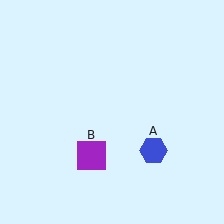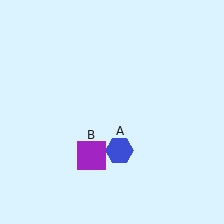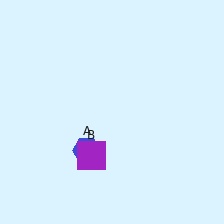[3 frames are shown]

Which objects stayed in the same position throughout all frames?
Purple square (object B) remained stationary.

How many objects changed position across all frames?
1 object changed position: blue hexagon (object A).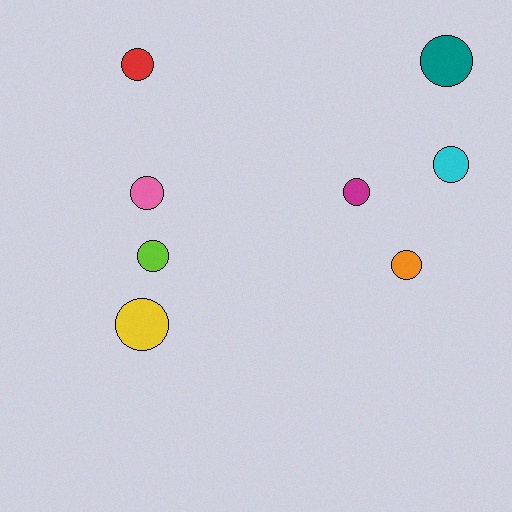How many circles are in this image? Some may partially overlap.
There are 8 circles.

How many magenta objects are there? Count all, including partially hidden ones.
There is 1 magenta object.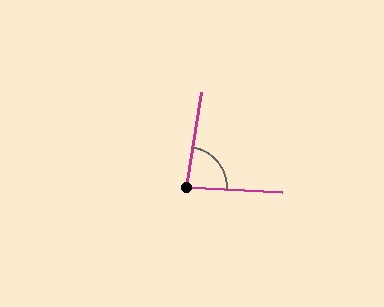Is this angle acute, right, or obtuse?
It is acute.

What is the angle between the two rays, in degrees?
Approximately 84 degrees.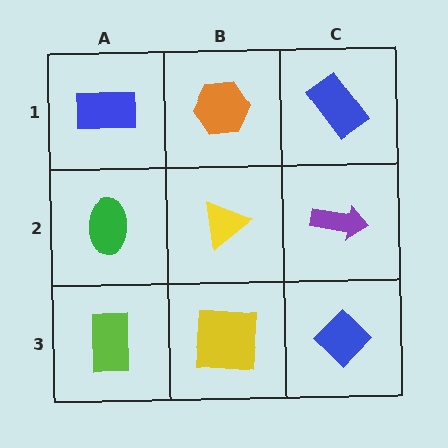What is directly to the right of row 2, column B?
A purple arrow.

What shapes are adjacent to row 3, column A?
A green ellipse (row 2, column A), a yellow square (row 3, column B).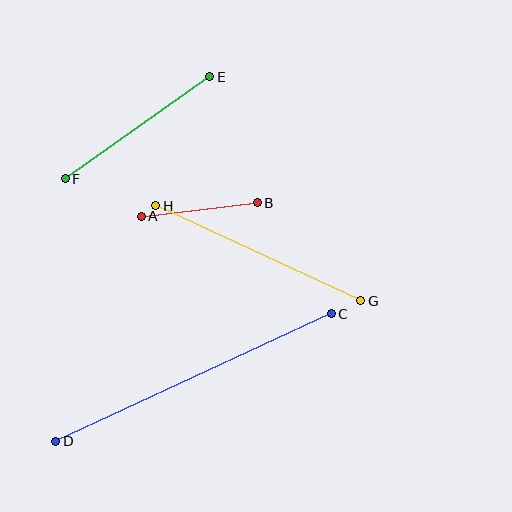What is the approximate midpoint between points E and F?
The midpoint is at approximately (137, 128) pixels.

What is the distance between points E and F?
The distance is approximately 177 pixels.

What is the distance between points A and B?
The distance is approximately 117 pixels.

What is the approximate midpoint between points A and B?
The midpoint is at approximately (199, 210) pixels.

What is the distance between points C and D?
The distance is approximately 303 pixels.